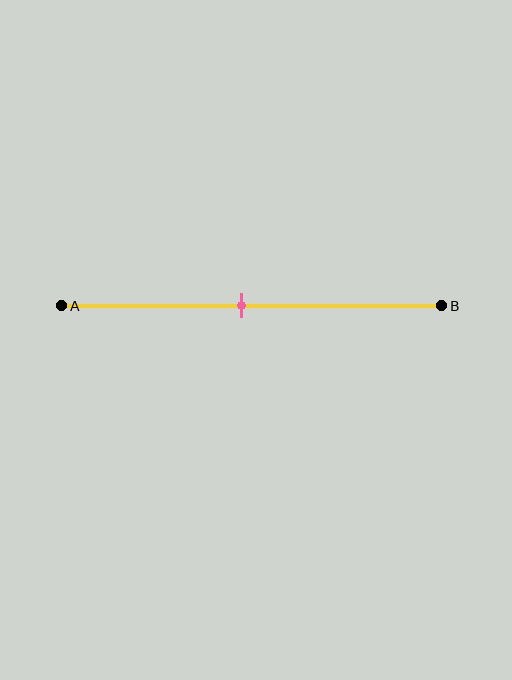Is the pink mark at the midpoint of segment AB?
Yes, the mark is approximately at the midpoint.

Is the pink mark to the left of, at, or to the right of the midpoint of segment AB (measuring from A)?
The pink mark is approximately at the midpoint of segment AB.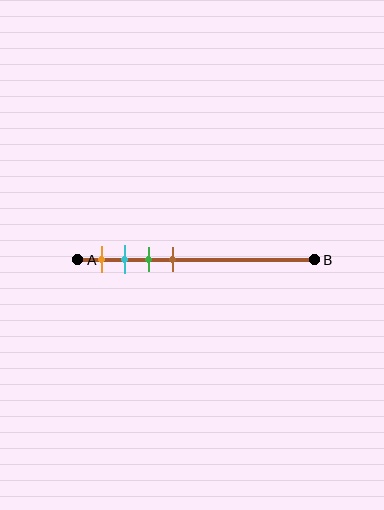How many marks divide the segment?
There are 4 marks dividing the segment.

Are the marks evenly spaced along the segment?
Yes, the marks are approximately evenly spaced.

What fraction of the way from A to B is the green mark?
The green mark is approximately 30% (0.3) of the way from A to B.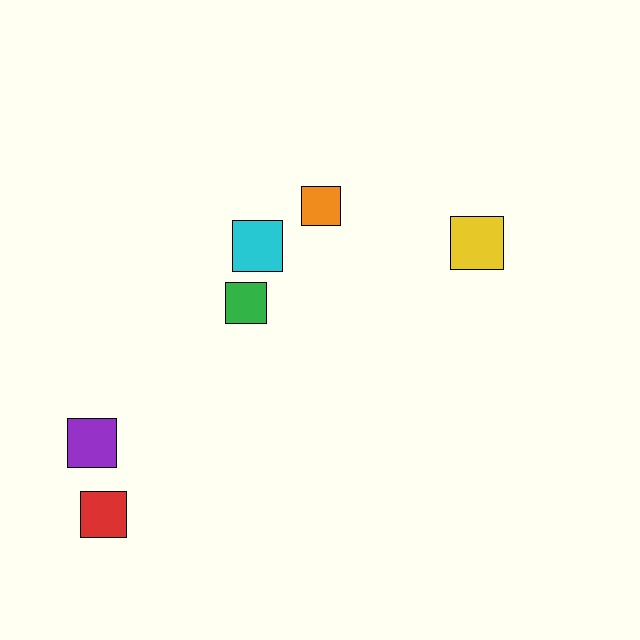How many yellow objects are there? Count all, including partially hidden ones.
There is 1 yellow object.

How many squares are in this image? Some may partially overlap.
There are 6 squares.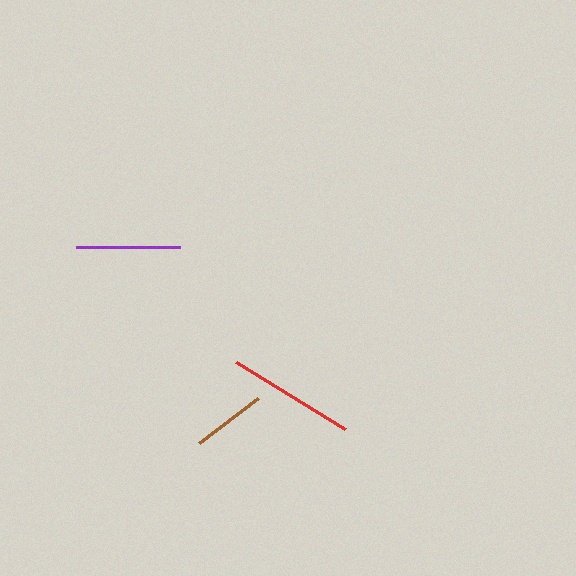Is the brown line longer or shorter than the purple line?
The purple line is longer than the brown line.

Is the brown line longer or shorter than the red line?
The red line is longer than the brown line.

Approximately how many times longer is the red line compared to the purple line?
The red line is approximately 1.2 times the length of the purple line.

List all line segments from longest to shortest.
From longest to shortest: red, purple, brown.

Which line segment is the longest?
The red line is the longest at approximately 128 pixels.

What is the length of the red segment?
The red segment is approximately 128 pixels long.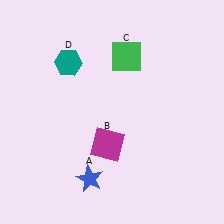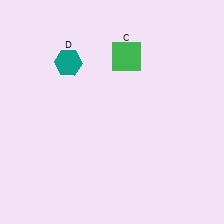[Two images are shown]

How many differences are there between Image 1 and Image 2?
There are 2 differences between the two images.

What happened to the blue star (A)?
The blue star (A) was removed in Image 2. It was in the bottom-left area of Image 1.